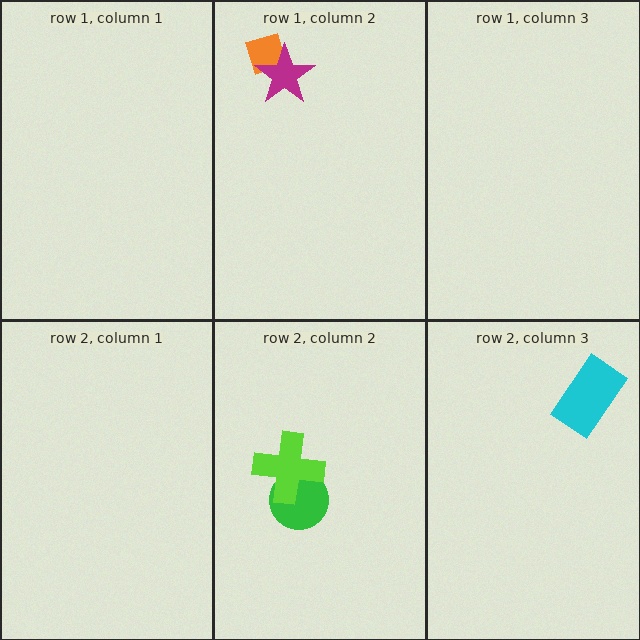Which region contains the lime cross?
The row 2, column 2 region.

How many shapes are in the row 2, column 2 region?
2.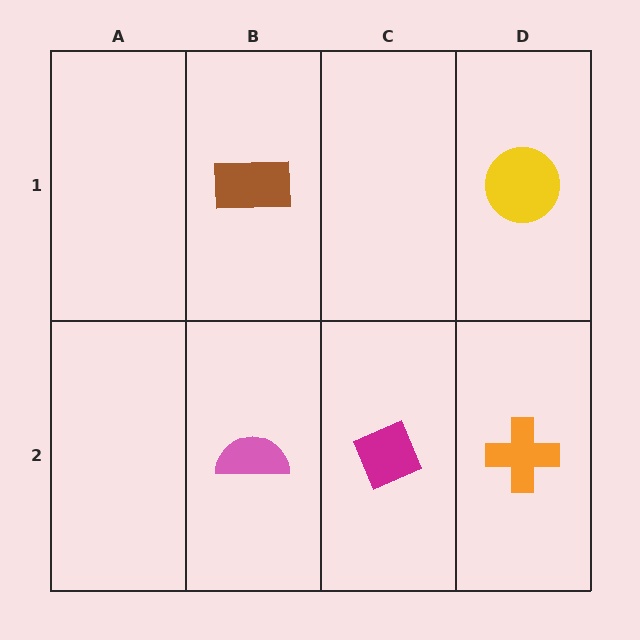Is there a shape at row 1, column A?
No, that cell is empty.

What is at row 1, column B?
A brown rectangle.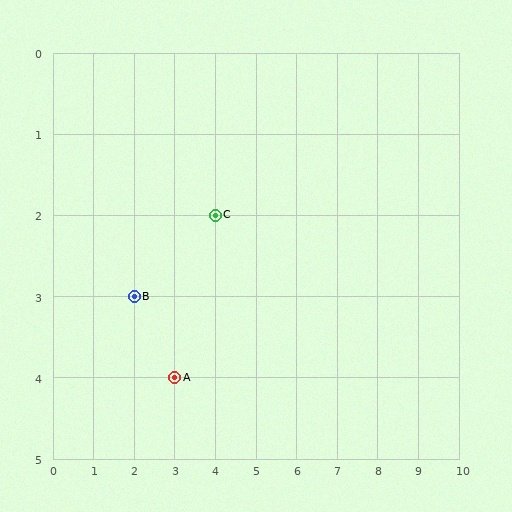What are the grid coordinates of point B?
Point B is at grid coordinates (2, 3).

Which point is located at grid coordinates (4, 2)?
Point C is at (4, 2).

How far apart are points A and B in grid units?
Points A and B are 1 column and 1 row apart (about 1.4 grid units diagonally).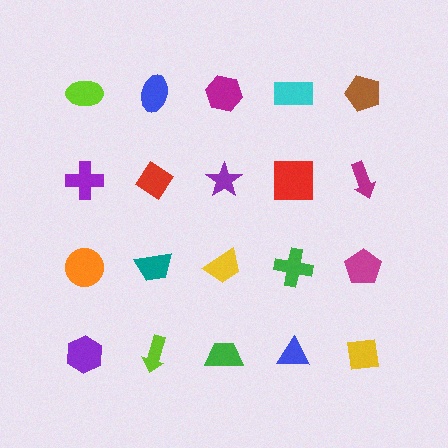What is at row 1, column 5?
A brown pentagon.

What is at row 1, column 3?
A magenta hexagon.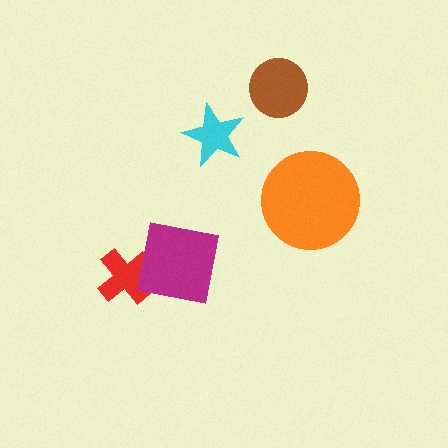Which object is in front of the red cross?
The magenta square is in front of the red cross.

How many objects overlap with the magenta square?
1 object overlaps with the magenta square.